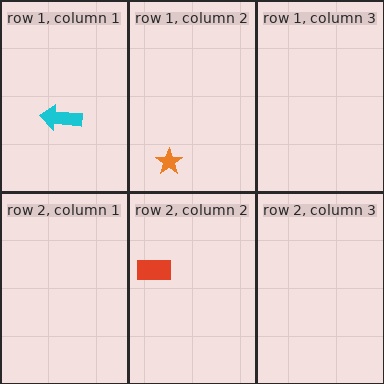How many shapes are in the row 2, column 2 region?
1.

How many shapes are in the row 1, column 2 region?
1.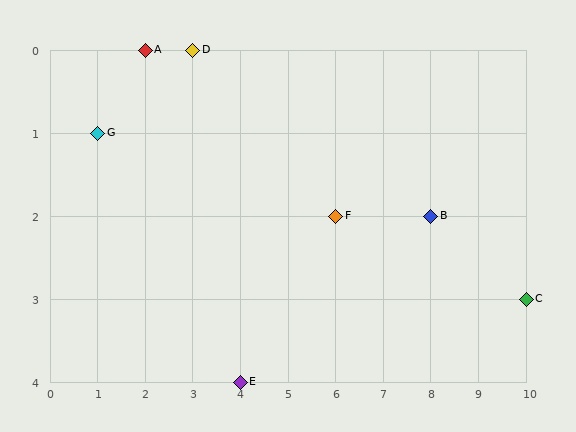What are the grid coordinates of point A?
Point A is at grid coordinates (2, 0).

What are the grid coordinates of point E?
Point E is at grid coordinates (4, 4).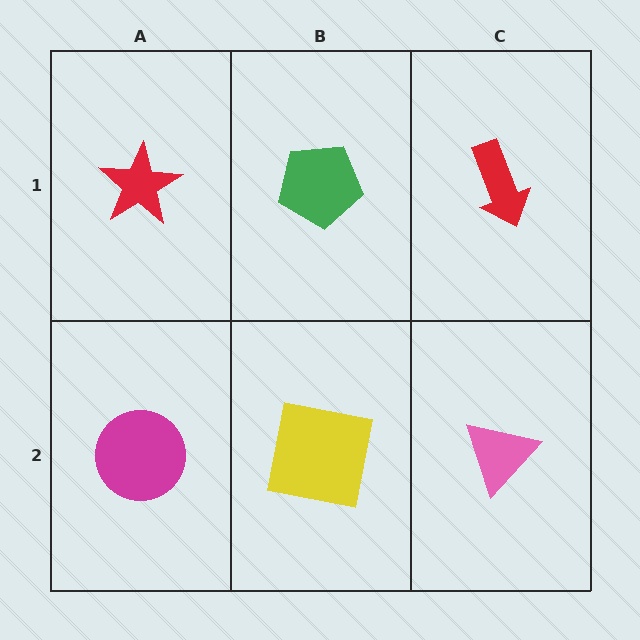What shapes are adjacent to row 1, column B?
A yellow square (row 2, column B), a red star (row 1, column A), a red arrow (row 1, column C).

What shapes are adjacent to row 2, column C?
A red arrow (row 1, column C), a yellow square (row 2, column B).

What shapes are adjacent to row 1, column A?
A magenta circle (row 2, column A), a green pentagon (row 1, column B).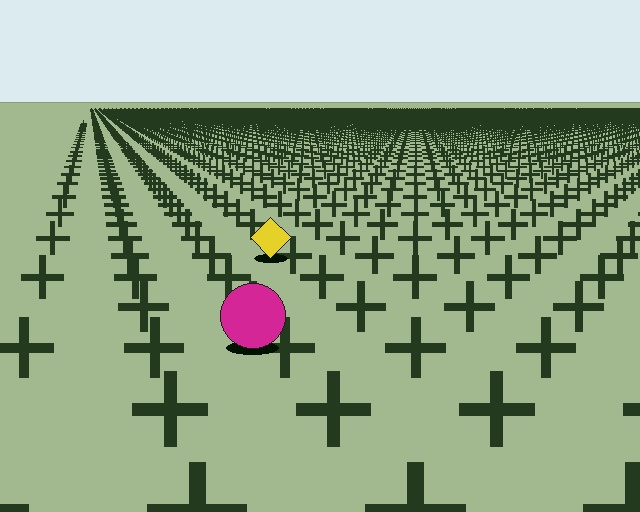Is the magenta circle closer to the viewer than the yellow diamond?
Yes. The magenta circle is closer — you can tell from the texture gradient: the ground texture is coarser near it.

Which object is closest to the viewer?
The magenta circle is closest. The texture marks near it are larger and more spread out.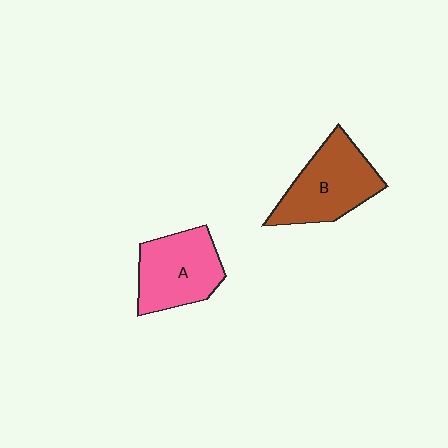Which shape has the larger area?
Shape B (brown).